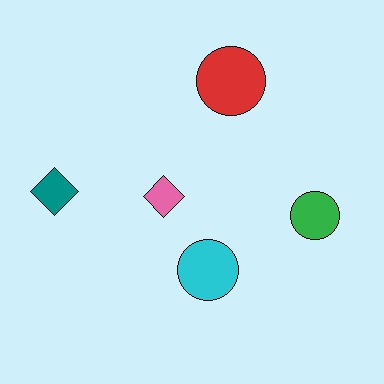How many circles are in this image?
There are 3 circles.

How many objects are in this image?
There are 5 objects.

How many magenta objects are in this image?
There are no magenta objects.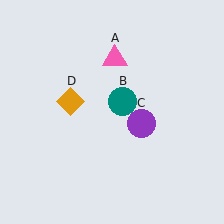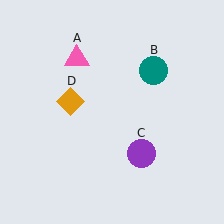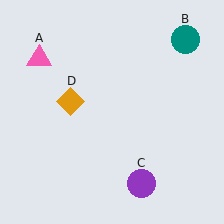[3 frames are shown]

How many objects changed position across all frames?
3 objects changed position: pink triangle (object A), teal circle (object B), purple circle (object C).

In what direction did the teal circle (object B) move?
The teal circle (object B) moved up and to the right.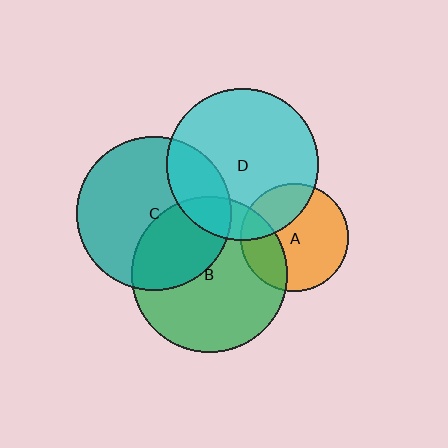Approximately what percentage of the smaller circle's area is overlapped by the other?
Approximately 25%.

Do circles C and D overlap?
Yes.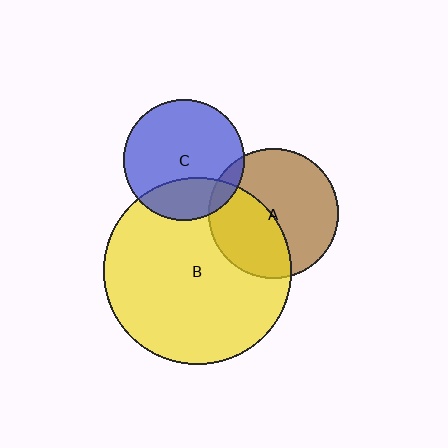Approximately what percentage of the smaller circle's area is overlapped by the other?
Approximately 40%.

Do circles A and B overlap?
Yes.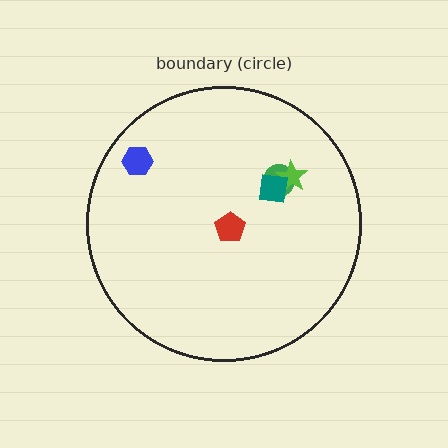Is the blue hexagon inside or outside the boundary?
Inside.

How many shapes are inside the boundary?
5 inside, 0 outside.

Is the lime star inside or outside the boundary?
Inside.